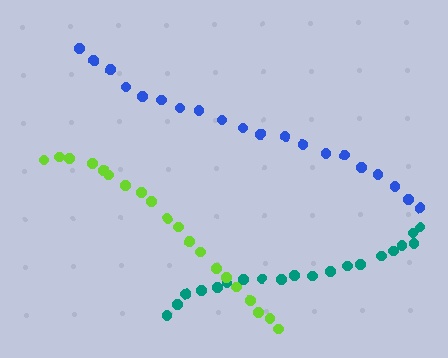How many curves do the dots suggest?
There are 3 distinct paths.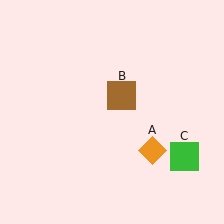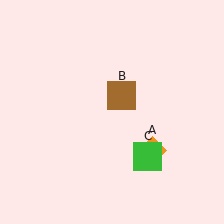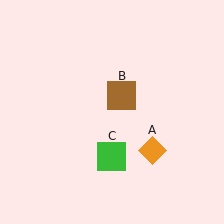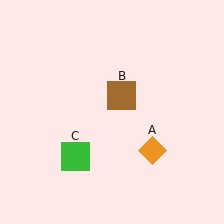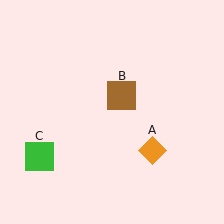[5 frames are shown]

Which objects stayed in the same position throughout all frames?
Orange diamond (object A) and brown square (object B) remained stationary.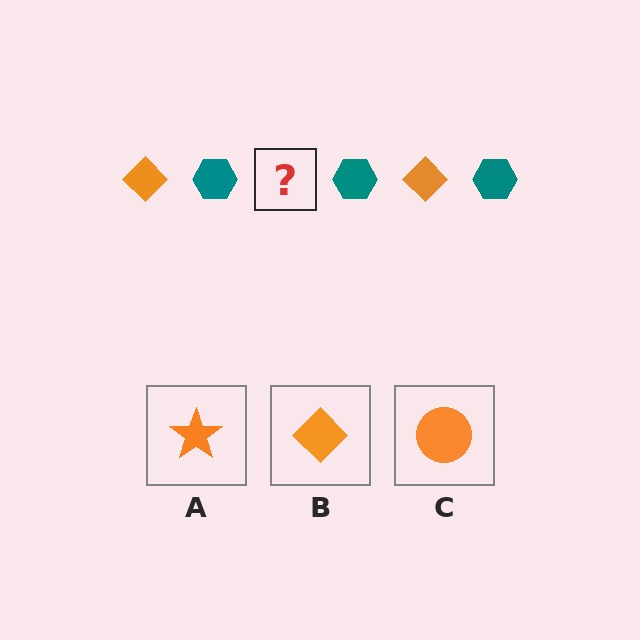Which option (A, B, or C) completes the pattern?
B.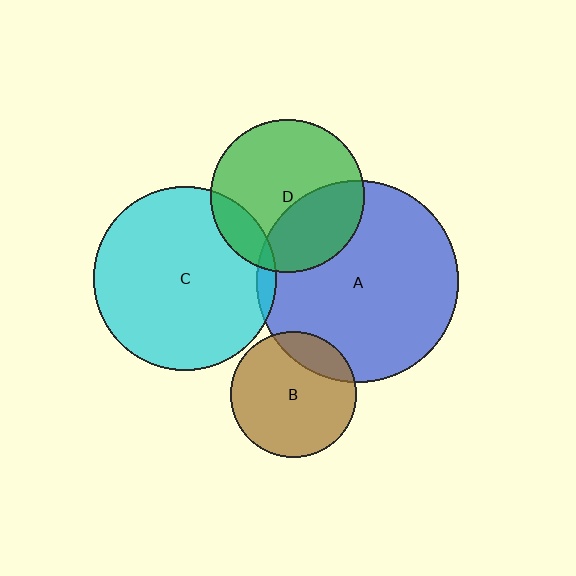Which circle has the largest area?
Circle A (blue).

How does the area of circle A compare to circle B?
Approximately 2.6 times.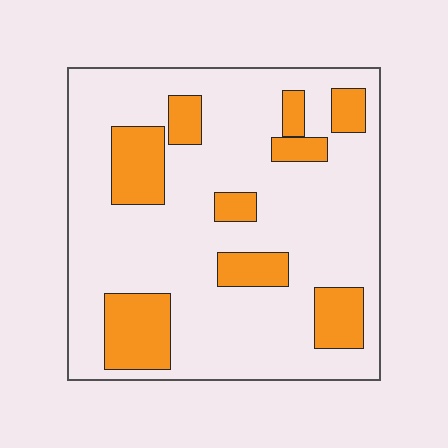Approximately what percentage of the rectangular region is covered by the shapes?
Approximately 20%.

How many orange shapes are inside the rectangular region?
9.